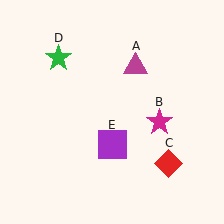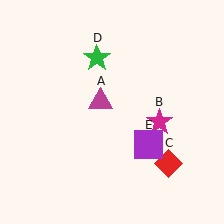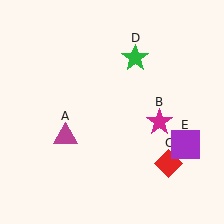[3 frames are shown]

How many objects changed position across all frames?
3 objects changed position: magenta triangle (object A), green star (object D), purple square (object E).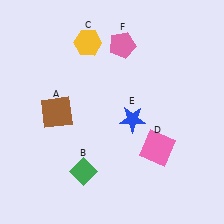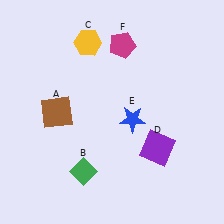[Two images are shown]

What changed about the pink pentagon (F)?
In Image 1, F is pink. In Image 2, it changed to magenta.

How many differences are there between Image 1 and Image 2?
There are 2 differences between the two images.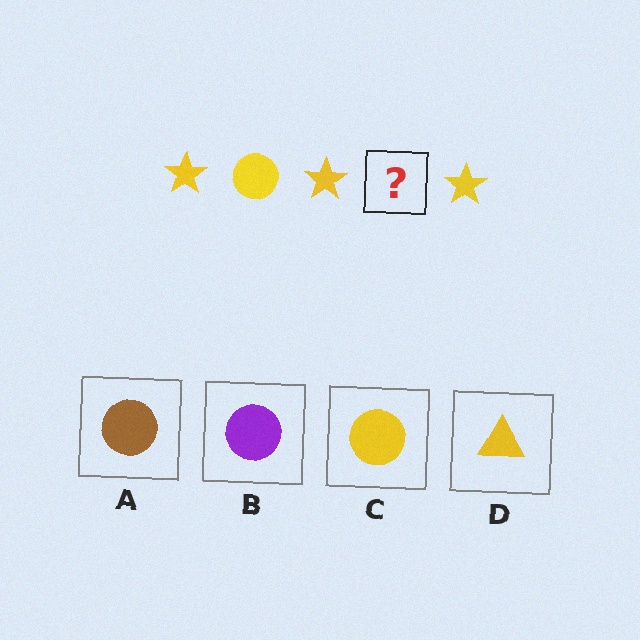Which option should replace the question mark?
Option C.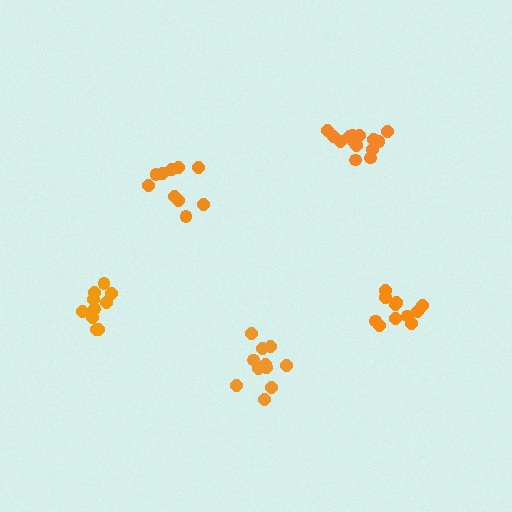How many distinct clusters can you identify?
There are 5 distinct clusters.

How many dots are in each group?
Group 1: 10 dots, Group 2: 10 dots, Group 3: 11 dots, Group 4: 15 dots, Group 5: 11 dots (57 total).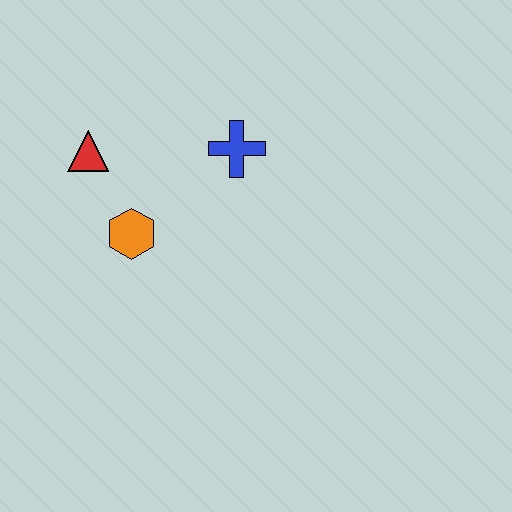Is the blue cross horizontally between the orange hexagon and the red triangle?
No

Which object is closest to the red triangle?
The orange hexagon is closest to the red triangle.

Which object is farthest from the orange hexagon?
The blue cross is farthest from the orange hexagon.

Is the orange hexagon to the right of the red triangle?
Yes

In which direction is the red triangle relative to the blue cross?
The red triangle is to the left of the blue cross.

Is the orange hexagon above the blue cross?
No